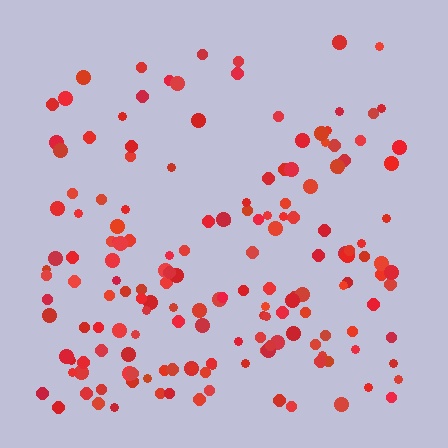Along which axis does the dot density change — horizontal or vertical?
Vertical.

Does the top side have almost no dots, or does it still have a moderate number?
Still a moderate number, just noticeably fewer than the bottom.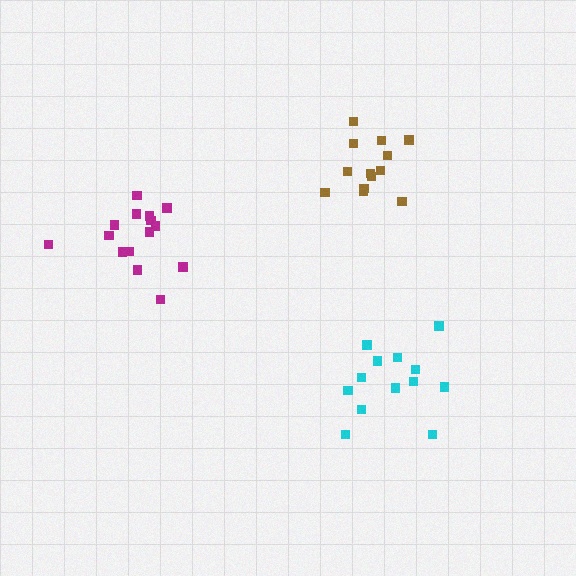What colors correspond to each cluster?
The clusters are colored: cyan, brown, magenta.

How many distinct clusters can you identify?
There are 3 distinct clusters.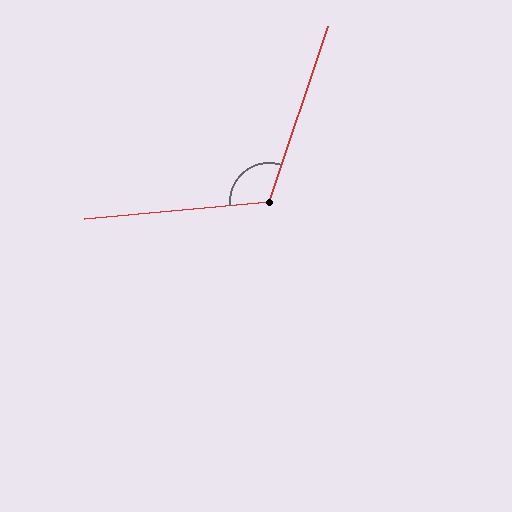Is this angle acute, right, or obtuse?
It is obtuse.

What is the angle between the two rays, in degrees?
Approximately 114 degrees.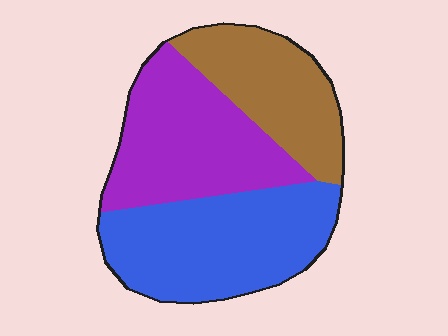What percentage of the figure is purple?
Purple takes up between a third and a half of the figure.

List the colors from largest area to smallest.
From largest to smallest: blue, purple, brown.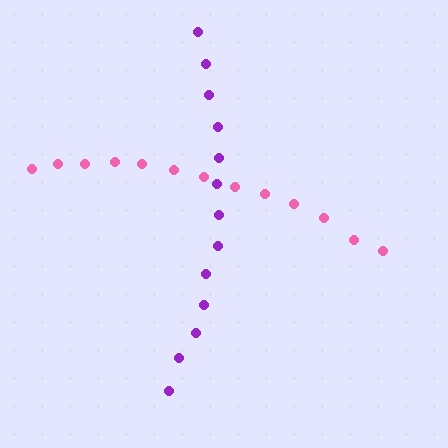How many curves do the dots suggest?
There are 2 distinct paths.